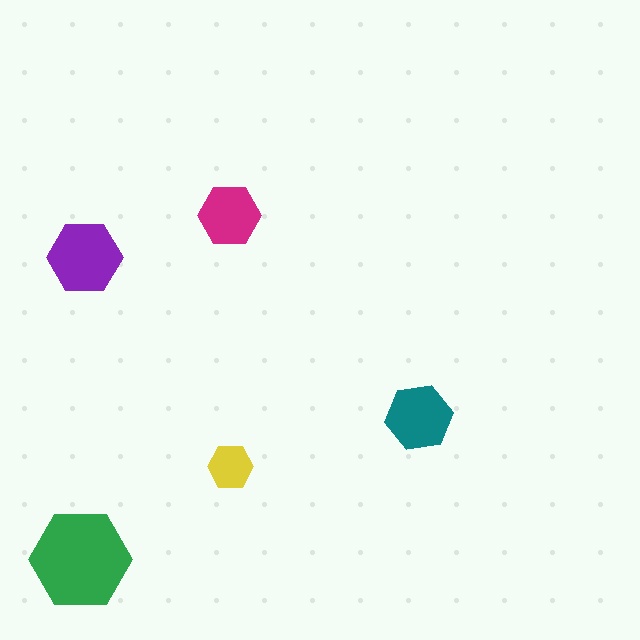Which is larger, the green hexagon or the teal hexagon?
The green one.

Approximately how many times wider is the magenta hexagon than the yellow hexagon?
About 1.5 times wider.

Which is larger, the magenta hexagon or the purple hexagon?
The purple one.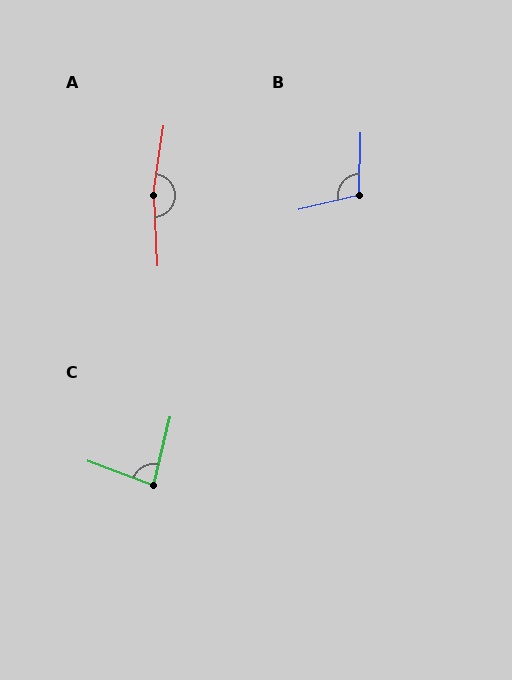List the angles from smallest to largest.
C (83°), B (105°), A (169°).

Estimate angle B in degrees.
Approximately 105 degrees.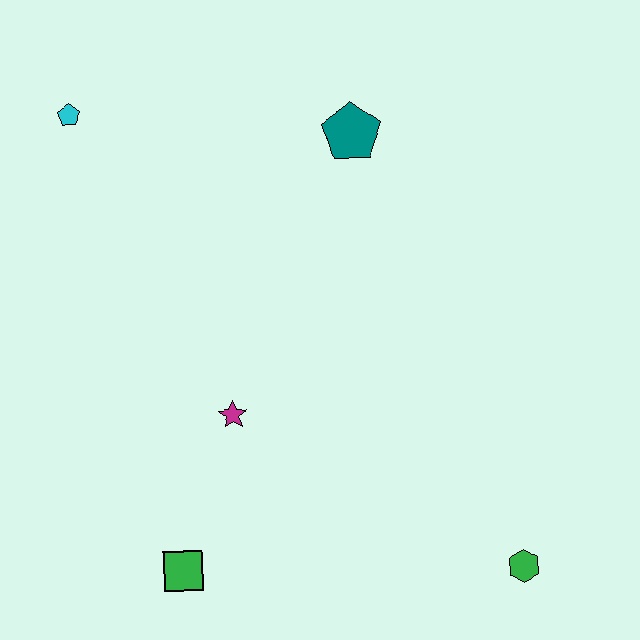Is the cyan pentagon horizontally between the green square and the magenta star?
No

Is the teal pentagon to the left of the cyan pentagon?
No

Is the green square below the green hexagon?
No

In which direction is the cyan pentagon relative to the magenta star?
The cyan pentagon is above the magenta star.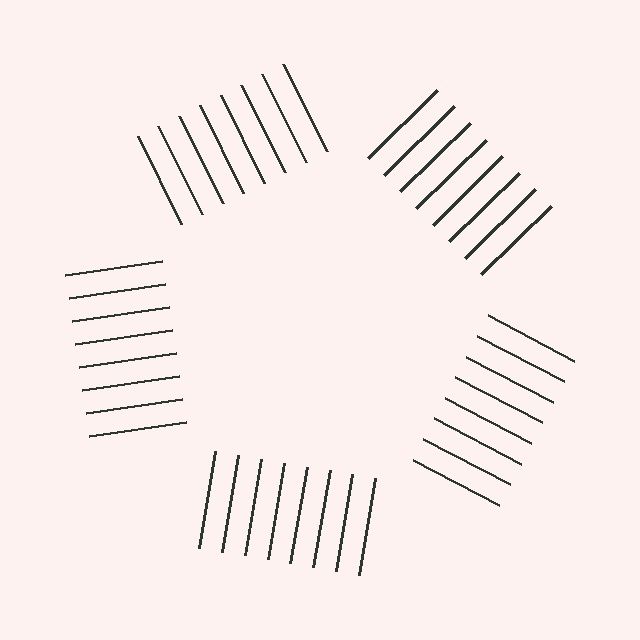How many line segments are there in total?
40 — 8 along each of the 5 edges.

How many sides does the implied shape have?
5 sides — the line-ends trace a pentagon.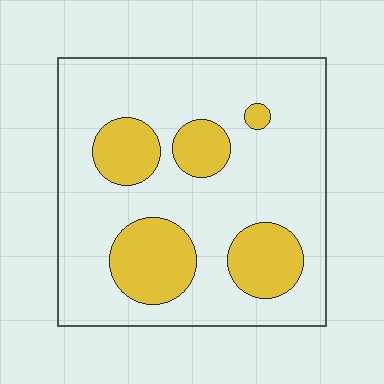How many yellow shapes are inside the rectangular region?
5.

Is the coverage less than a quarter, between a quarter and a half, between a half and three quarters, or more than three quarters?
Less than a quarter.